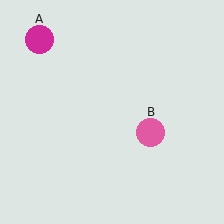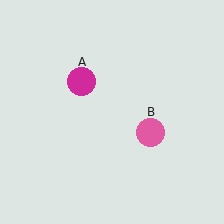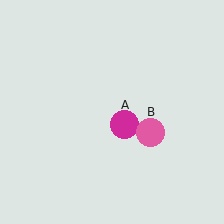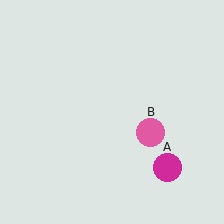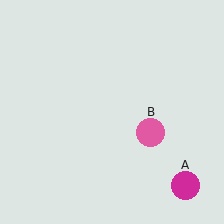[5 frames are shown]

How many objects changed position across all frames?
1 object changed position: magenta circle (object A).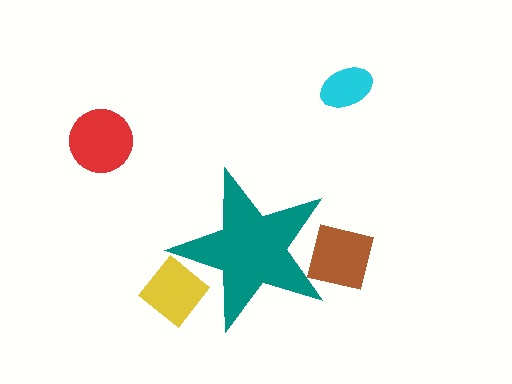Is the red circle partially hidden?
No, the red circle is fully visible.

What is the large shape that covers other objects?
A teal star.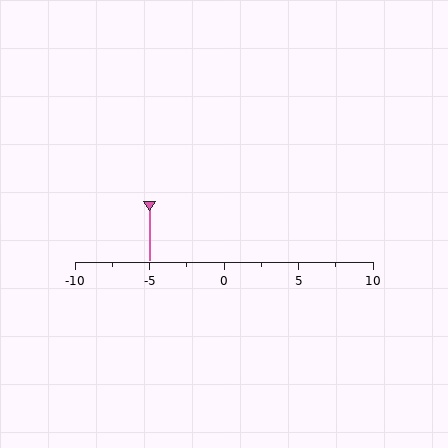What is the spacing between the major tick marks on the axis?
The major ticks are spaced 5 apart.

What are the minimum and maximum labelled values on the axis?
The axis runs from -10 to 10.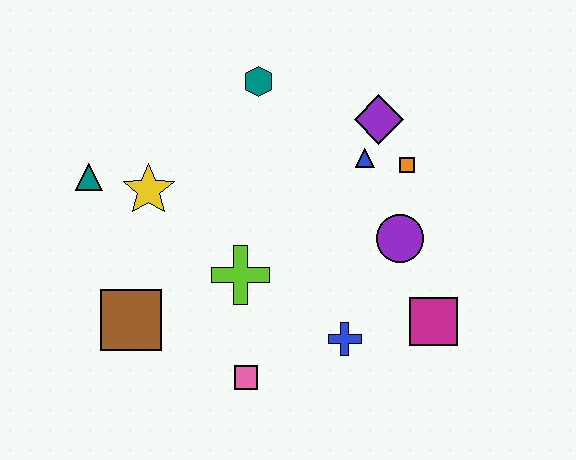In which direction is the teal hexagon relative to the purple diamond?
The teal hexagon is to the left of the purple diamond.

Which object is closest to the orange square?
The blue triangle is closest to the orange square.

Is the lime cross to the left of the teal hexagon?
Yes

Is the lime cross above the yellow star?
No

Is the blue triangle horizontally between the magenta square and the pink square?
Yes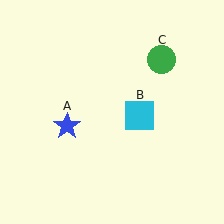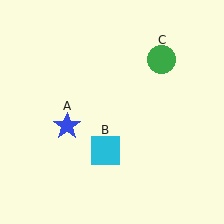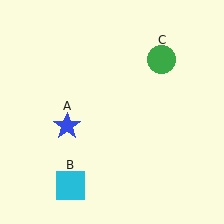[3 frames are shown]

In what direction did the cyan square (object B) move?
The cyan square (object B) moved down and to the left.